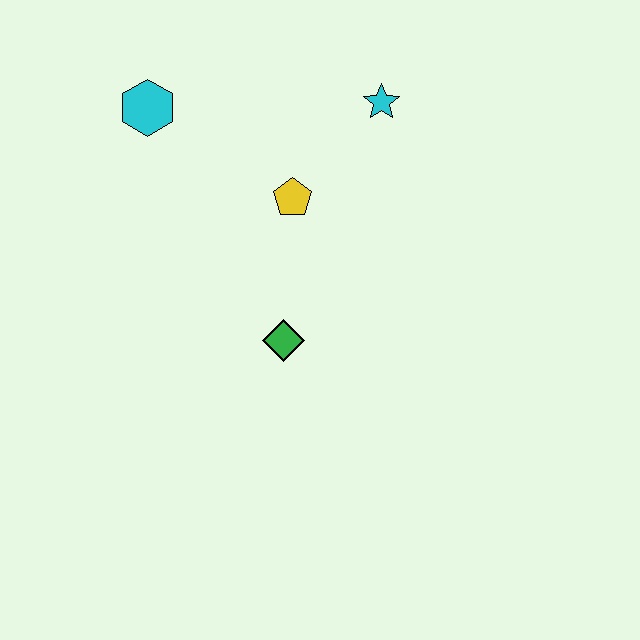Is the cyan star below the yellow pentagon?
No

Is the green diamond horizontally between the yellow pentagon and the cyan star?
No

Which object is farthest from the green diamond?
The cyan hexagon is farthest from the green diamond.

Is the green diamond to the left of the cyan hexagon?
No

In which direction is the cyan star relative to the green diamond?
The cyan star is above the green diamond.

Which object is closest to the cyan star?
The yellow pentagon is closest to the cyan star.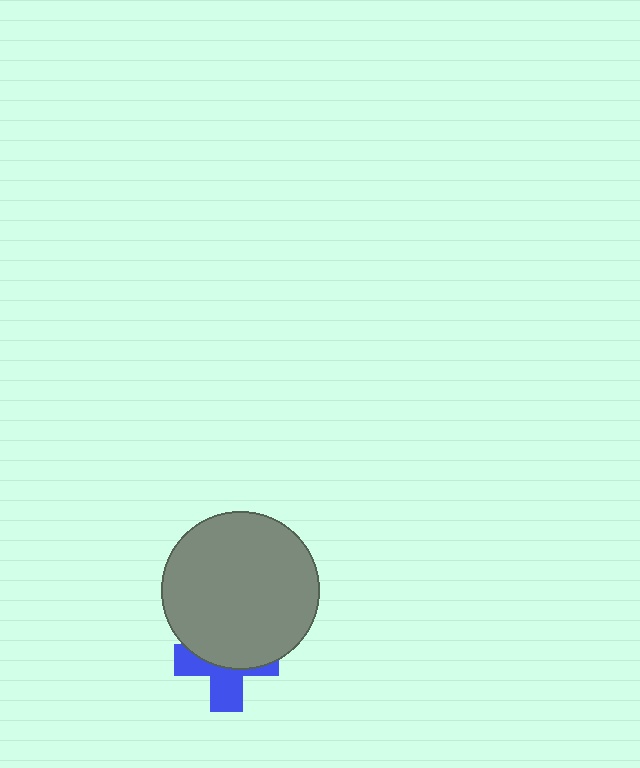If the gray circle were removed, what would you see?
You would see the complete blue cross.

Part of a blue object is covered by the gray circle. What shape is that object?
It is a cross.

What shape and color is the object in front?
The object in front is a gray circle.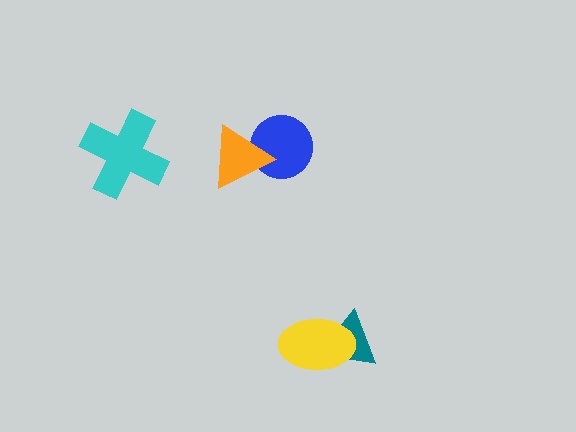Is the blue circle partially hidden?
Yes, it is partially covered by another shape.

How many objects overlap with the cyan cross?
0 objects overlap with the cyan cross.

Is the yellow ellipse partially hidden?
No, no other shape covers it.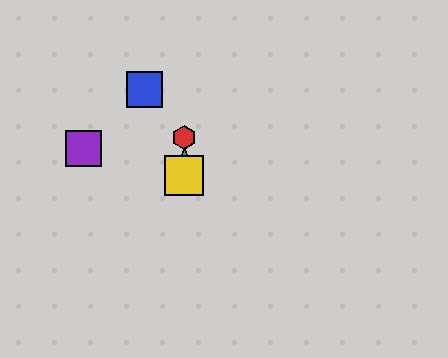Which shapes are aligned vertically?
The red hexagon, the green star, the yellow square are aligned vertically.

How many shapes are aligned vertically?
3 shapes (the red hexagon, the green star, the yellow square) are aligned vertically.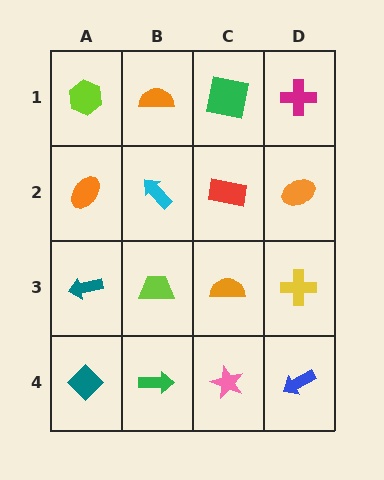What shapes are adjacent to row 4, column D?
A yellow cross (row 3, column D), a pink star (row 4, column C).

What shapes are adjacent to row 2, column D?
A magenta cross (row 1, column D), a yellow cross (row 3, column D), a red rectangle (row 2, column C).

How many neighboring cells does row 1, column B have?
3.